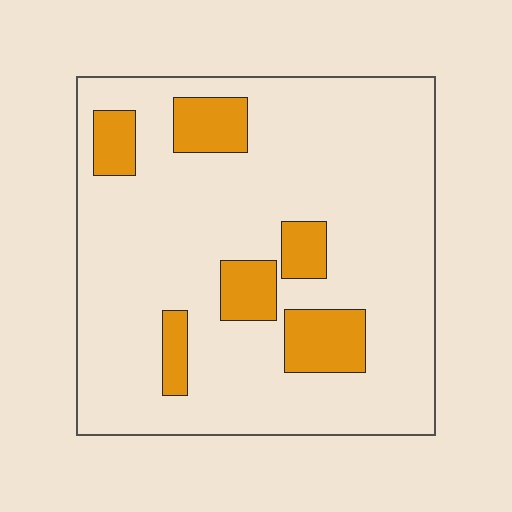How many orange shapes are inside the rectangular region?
6.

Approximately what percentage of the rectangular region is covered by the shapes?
Approximately 15%.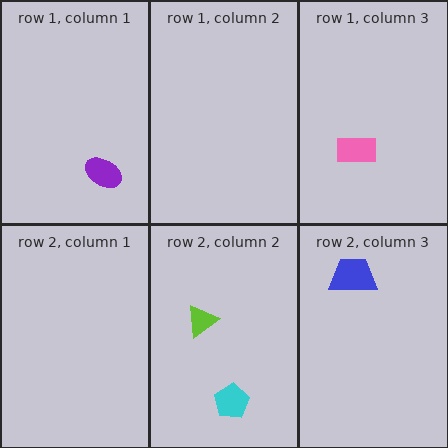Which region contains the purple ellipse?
The row 1, column 1 region.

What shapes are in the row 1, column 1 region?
The purple ellipse.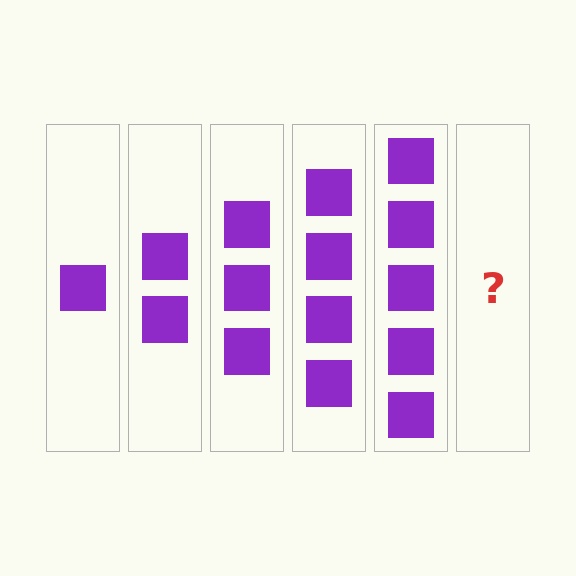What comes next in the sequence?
The next element should be 6 squares.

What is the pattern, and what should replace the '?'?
The pattern is that each step adds one more square. The '?' should be 6 squares.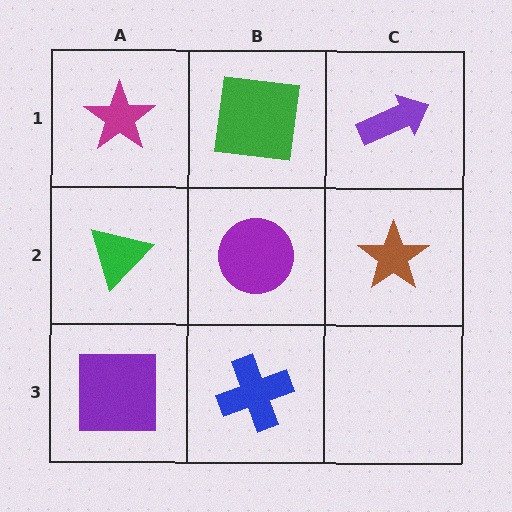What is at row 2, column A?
A green triangle.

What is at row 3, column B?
A blue cross.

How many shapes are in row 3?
2 shapes.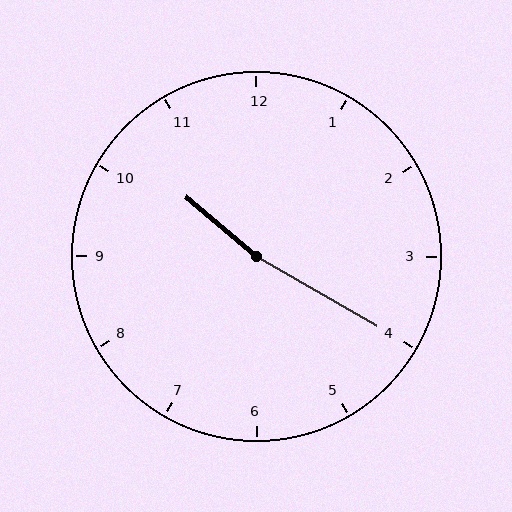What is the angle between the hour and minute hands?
Approximately 170 degrees.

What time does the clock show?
10:20.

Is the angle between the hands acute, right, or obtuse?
It is obtuse.